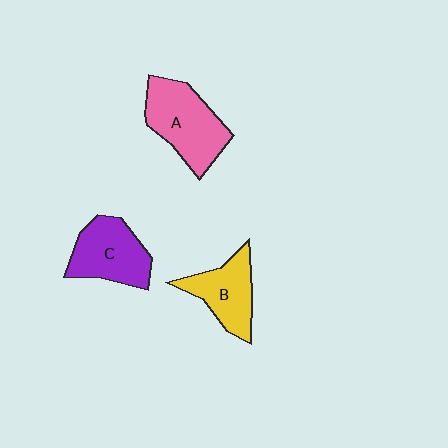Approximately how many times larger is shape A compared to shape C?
Approximately 1.2 times.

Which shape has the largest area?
Shape A (pink).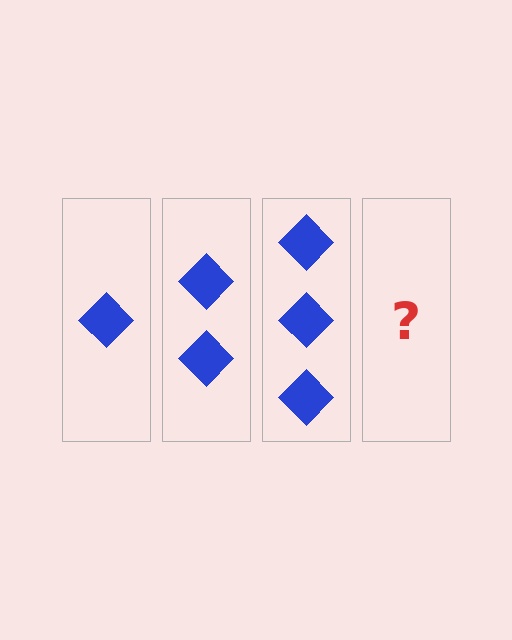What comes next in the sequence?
The next element should be 4 diamonds.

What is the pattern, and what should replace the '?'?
The pattern is that each step adds one more diamond. The '?' should be 4 diamonds.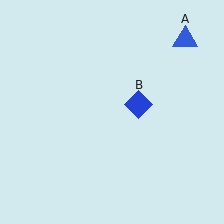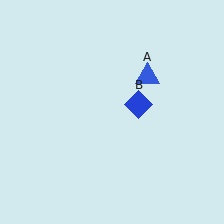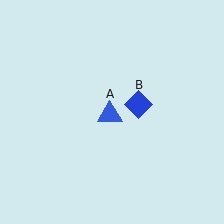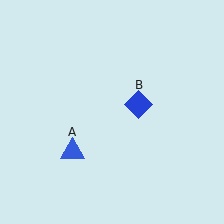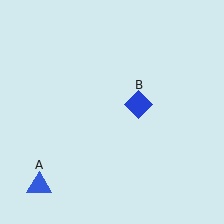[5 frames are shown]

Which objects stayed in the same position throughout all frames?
Blue diamond (object B) remained stationary.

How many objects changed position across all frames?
1 object changed position: blue triangle (object A).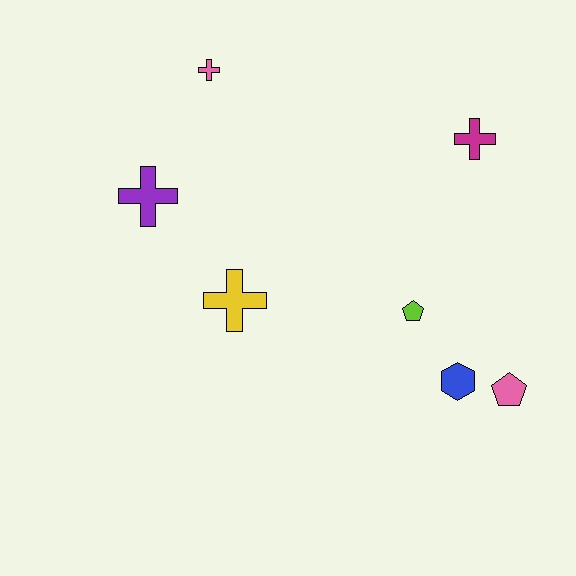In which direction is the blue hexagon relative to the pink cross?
The blue hexagon is below the pink cross.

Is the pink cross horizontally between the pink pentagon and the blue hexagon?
No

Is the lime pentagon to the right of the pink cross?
Yes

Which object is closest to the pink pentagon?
The blue hexagon is closest to the pink pentagon.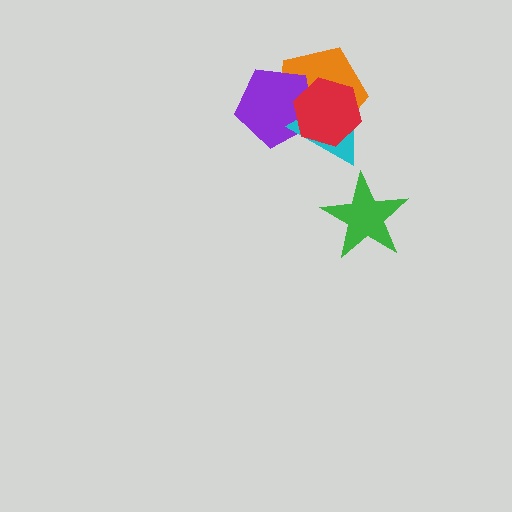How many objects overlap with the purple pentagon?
3 objects overlap with the purple pentagon.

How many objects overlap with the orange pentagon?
3 objects overlap with the orange pentagon.